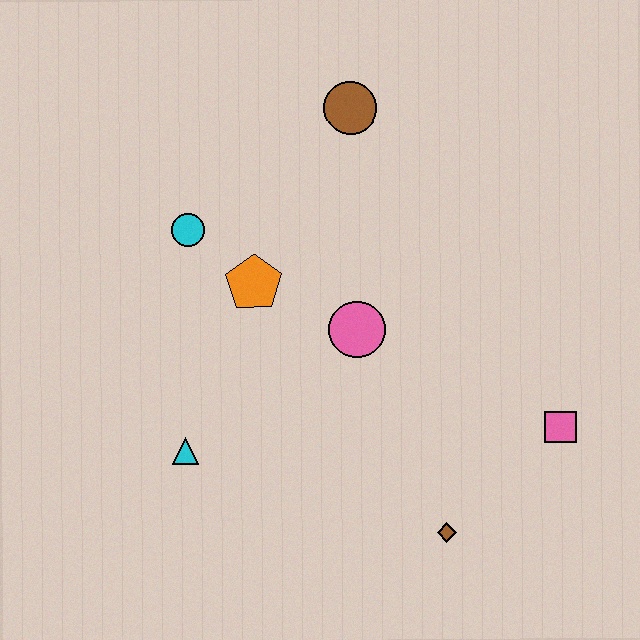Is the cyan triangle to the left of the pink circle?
Yes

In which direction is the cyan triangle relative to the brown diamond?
The cyan triangle is to the left of the brown diamond.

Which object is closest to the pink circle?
The orange pentagon is closest to the pink circle.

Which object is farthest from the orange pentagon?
The pink square is farthest from the orange pentagon.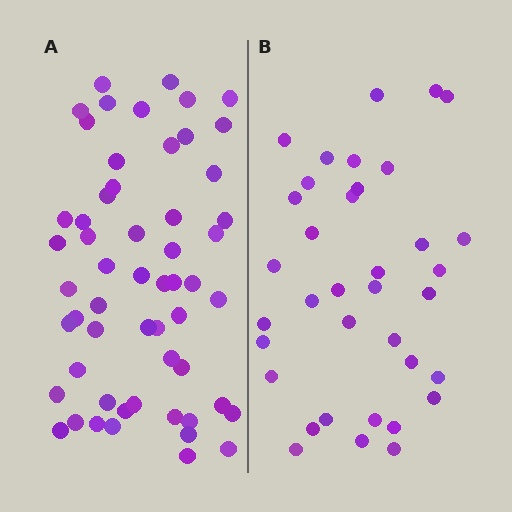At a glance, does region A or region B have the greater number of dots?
Region A (the left region) has more dots.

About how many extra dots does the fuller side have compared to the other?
Region A has approximately 20 more dots than region B.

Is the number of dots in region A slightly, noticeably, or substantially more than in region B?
Region A has substantially more. The ratio is roughly 1.6 to 1.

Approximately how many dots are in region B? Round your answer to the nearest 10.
About 40 dots. (The exact count is 36, which rounds to 40.)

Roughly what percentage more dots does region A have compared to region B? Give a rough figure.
About 55% more.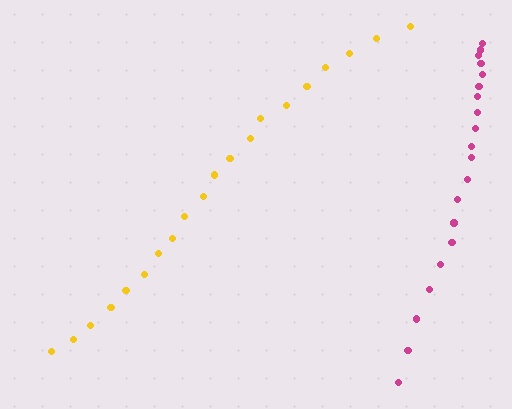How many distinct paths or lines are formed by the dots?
There are 2 distinct paths.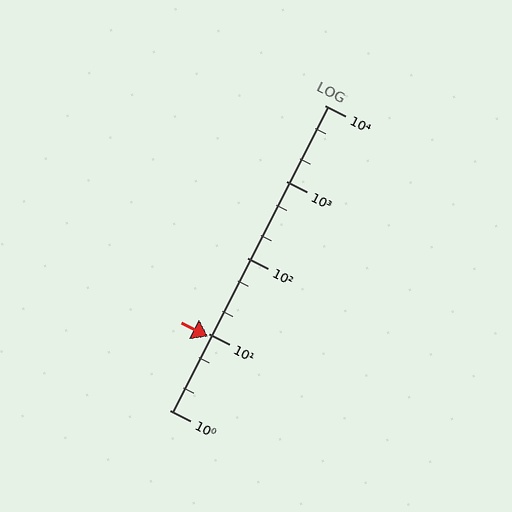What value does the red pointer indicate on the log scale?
The pointer indicates approximately 9.2.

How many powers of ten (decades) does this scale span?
The scale spans 4 decades, from 1 to 10000.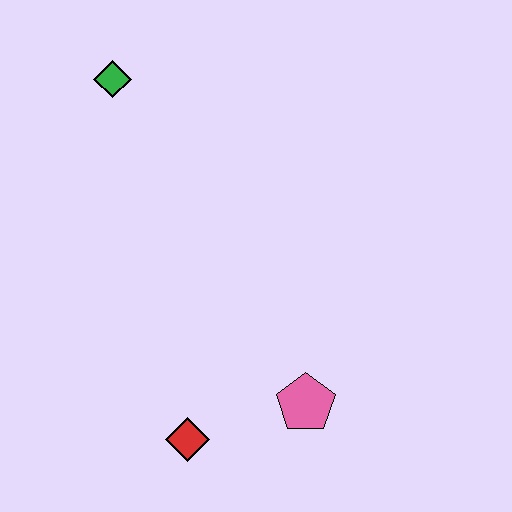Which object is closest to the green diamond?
The red diamond is closest to the green diamond.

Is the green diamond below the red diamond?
No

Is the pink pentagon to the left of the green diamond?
No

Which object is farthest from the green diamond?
The pink pentagon is farthest from the green diamond.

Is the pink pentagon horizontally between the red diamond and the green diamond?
No